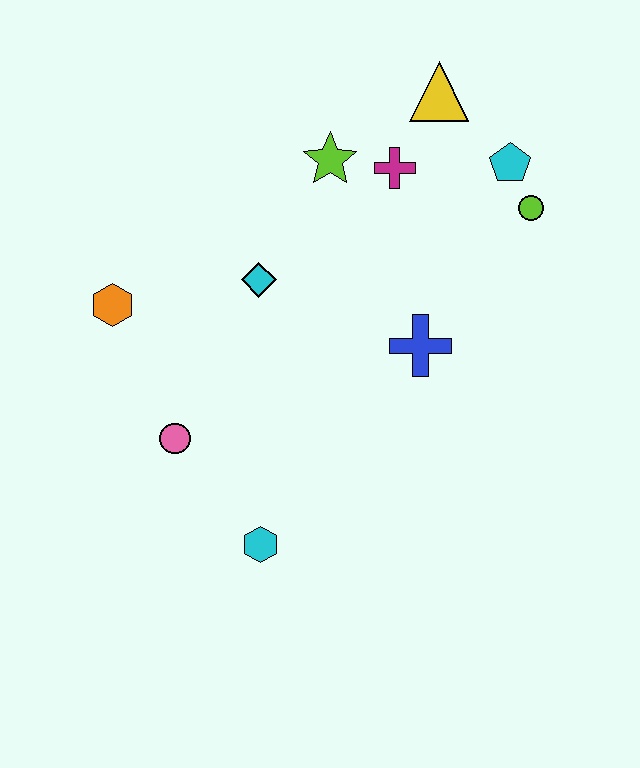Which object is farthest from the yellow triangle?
The cyan hexagon is farthest from the yellow triangle.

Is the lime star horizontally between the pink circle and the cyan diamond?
No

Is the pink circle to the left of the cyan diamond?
Yes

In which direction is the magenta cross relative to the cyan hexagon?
The magenta cross is above the cyan hexagon.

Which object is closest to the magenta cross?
The lime star is closest to the magenta cross.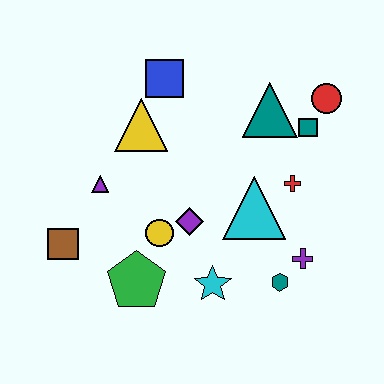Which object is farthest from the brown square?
The red circle is farthest from the brown square.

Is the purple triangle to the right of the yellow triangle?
No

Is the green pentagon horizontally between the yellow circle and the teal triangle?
No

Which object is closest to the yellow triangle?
The blue square is closest to the yellow triangle.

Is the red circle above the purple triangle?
Yes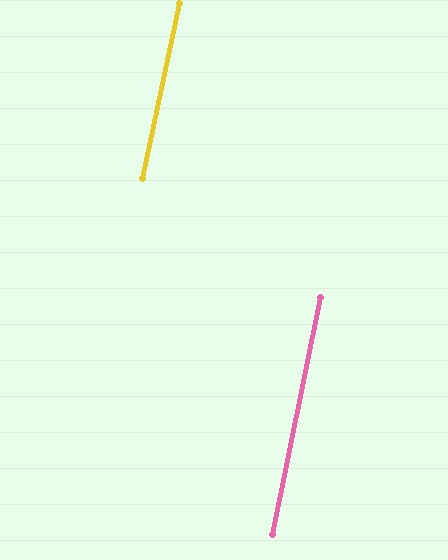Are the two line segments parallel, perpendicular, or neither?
Parallel — their directions differ by only 0.1°.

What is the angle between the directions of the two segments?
Approximately 0 degrees.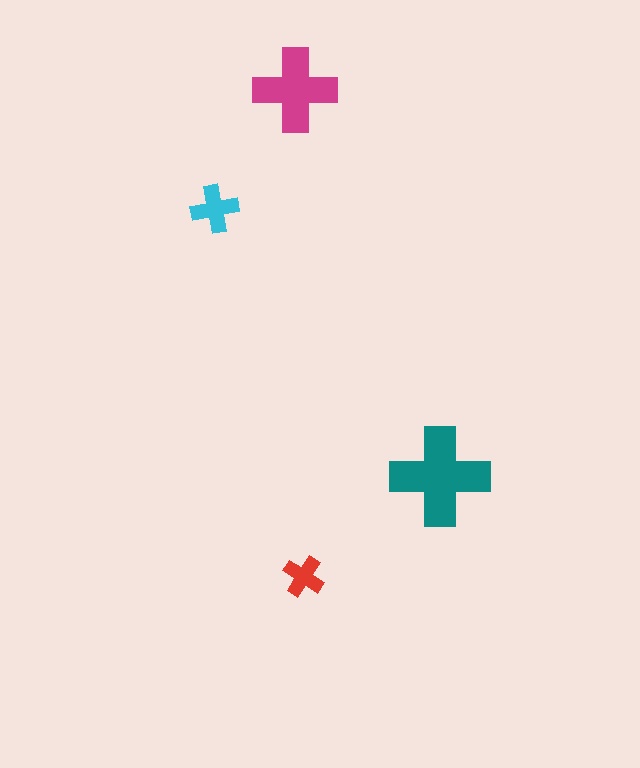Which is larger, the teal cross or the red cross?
The teal one.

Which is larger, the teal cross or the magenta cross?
The teal one.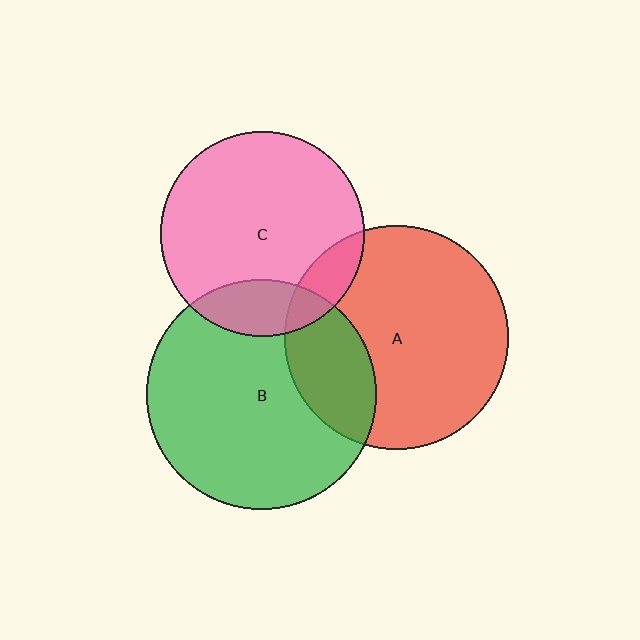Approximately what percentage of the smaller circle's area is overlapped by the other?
Approximately 10%.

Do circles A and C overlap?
Yes.